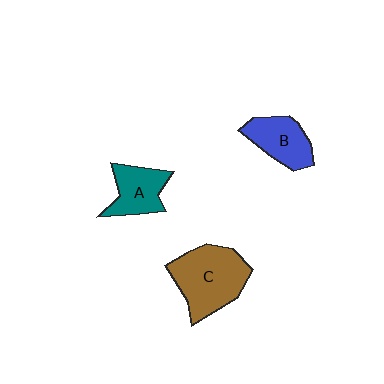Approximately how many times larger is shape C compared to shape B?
Approximately 1.6 times.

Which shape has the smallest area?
Shape A (teal).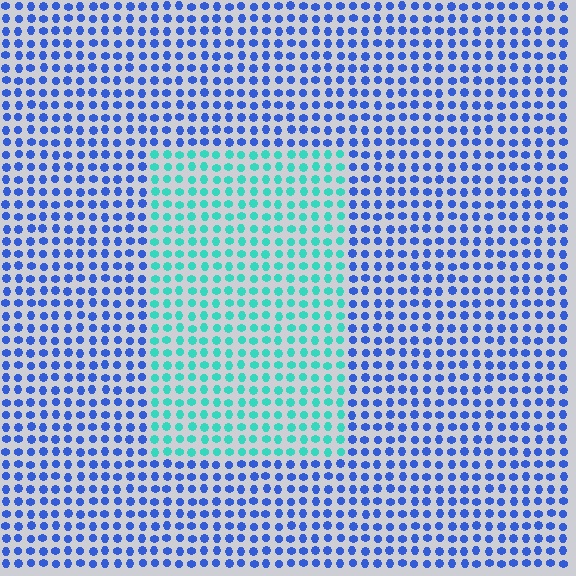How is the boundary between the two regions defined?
The boundary is defined purely by a slight shift in hue (about 55 degrees). Spacing, size, and orientation are identical on both sides.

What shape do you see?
I see a rectangle.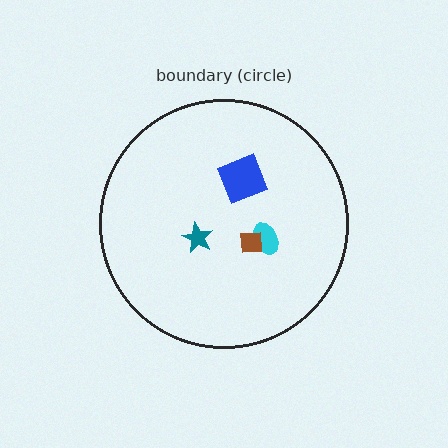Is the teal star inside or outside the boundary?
Inside.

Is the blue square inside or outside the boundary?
Inside.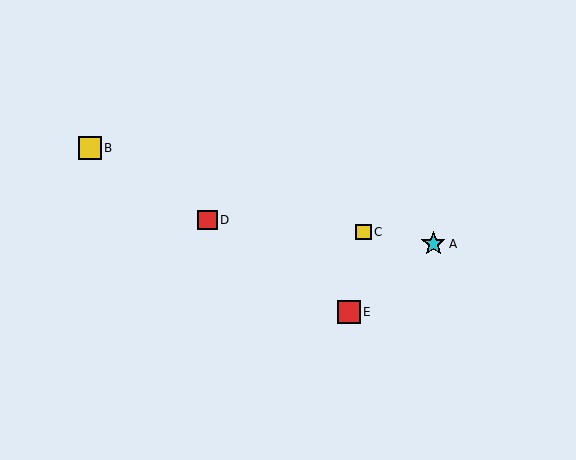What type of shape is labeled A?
Shape A is a cyan star.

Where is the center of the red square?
The center of the red square is at (207, 220).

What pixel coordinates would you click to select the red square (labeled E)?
Click at (349, 312) to select the red square E.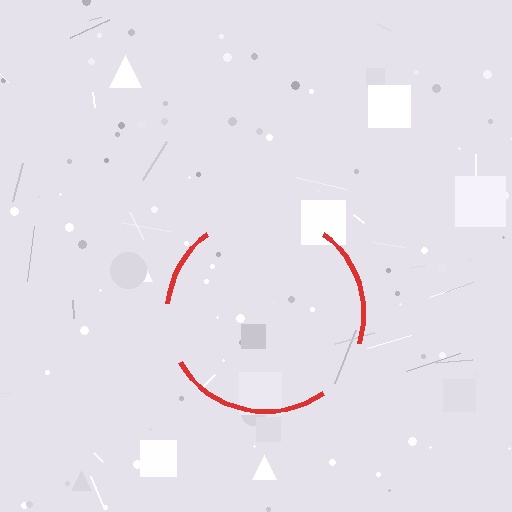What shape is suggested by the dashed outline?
The dashed outline suggests a circle.